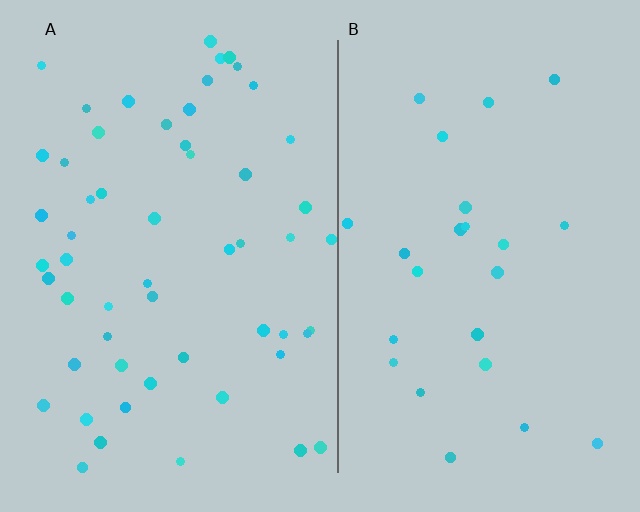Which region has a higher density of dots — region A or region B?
A (the left).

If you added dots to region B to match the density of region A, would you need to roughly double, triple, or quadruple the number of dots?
Approximately double.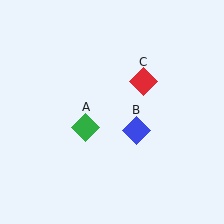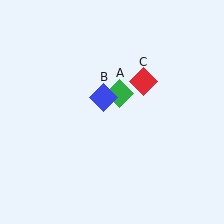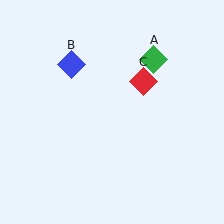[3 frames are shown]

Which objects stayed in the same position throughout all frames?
Red diamond (object C) remained stationary.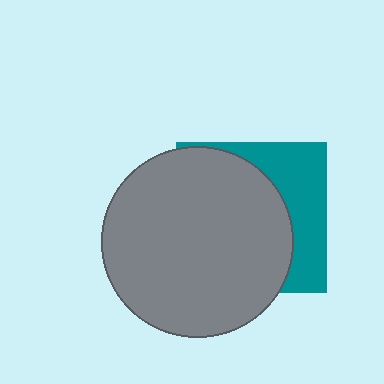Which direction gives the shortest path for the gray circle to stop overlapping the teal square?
Moving left gives the shortest separation.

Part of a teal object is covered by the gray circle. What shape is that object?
It is a square.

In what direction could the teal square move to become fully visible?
The teal square could move right. That would shift it out from behind the gray circle entirely.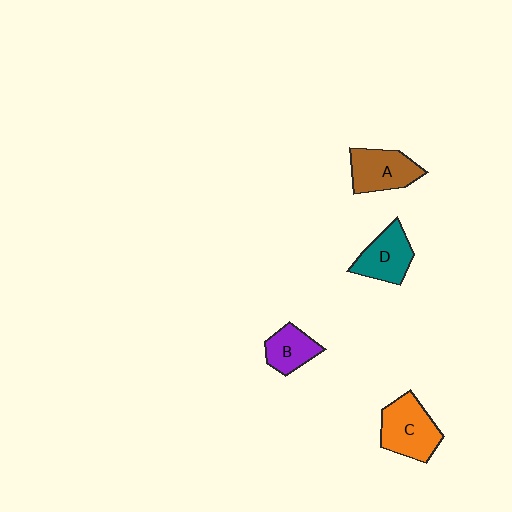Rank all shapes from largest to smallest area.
From largest to smallest: C (orange), A (brown), D (teal), B (purple).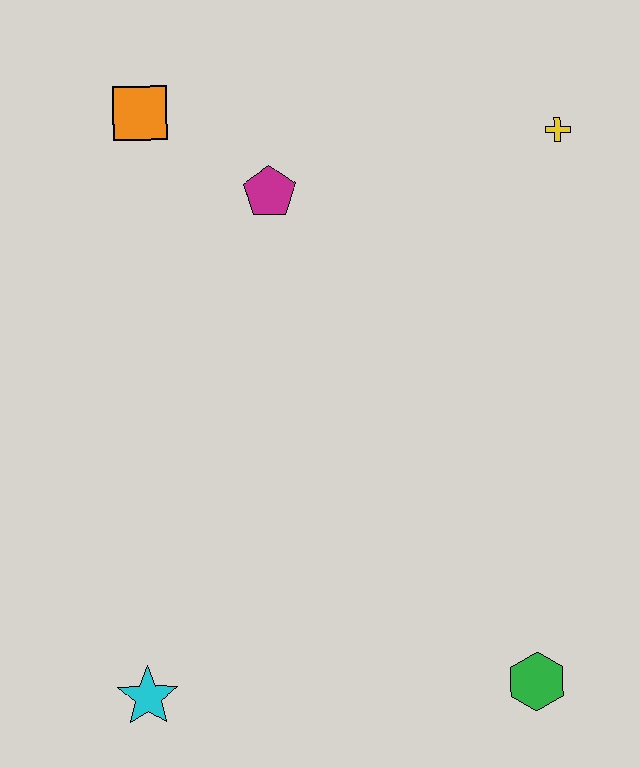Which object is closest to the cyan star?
The green hexagon is closest to the cyan star.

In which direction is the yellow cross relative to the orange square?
The yellow cross is to the right of the orange square.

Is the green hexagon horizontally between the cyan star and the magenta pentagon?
No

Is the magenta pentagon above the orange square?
No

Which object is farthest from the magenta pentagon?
The green hexagon is farthest from the magenta pentagon.